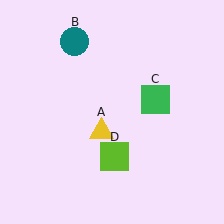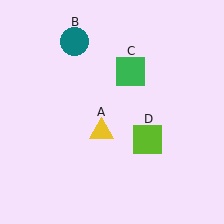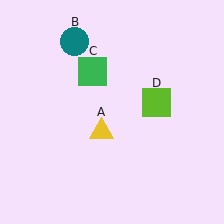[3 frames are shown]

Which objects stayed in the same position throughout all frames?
Yellow triangle (object A) and teal circle (object B) remained stationary.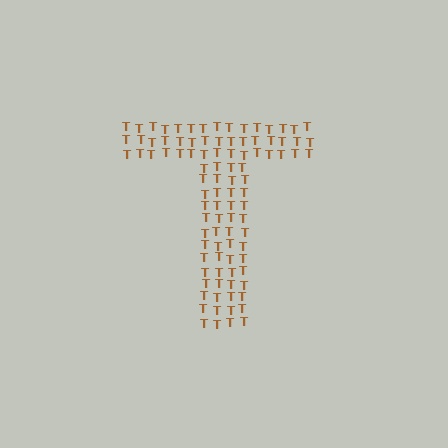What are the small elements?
The small elements are letter T's.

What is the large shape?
The large shape is the letter T.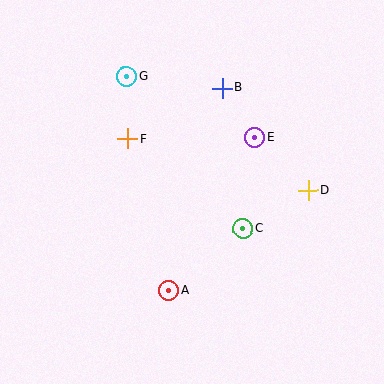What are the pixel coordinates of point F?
Point F is at (128, 139).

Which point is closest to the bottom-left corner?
Point A is closest to the bottom-left corner.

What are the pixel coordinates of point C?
Point C is at (243, 229).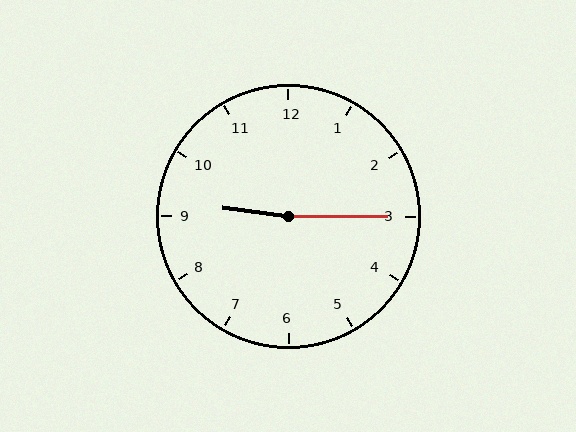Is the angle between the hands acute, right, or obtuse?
It is obtuse.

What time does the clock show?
9:15.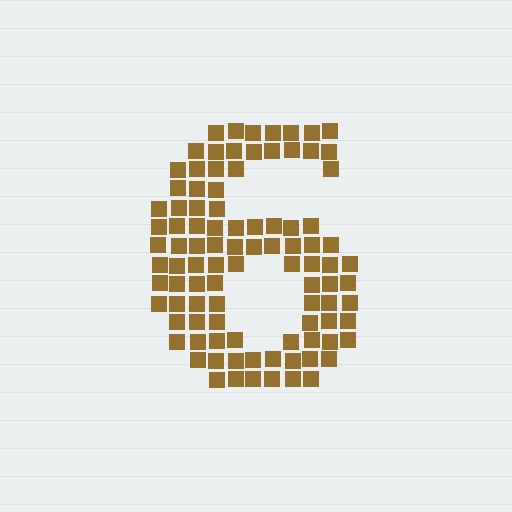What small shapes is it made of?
It is made of small squares.